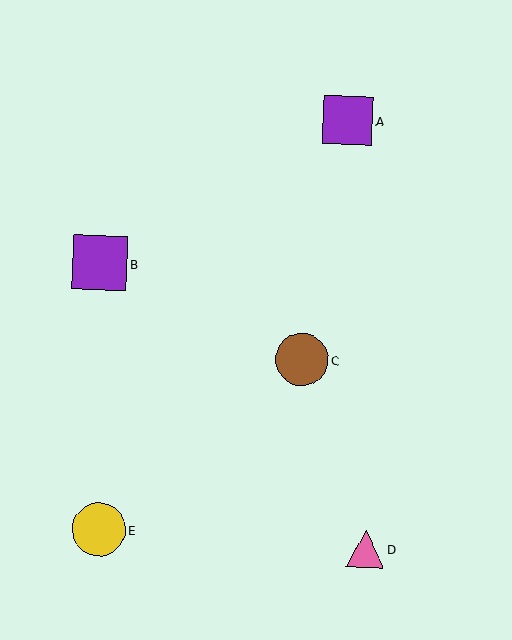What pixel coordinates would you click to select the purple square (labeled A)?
Click at (348, 120) to select the purple square A.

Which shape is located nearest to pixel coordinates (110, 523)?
The yellow circle (labeled E) at (99, 529) is nearest to that location.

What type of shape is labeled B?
Shape B is a purple square.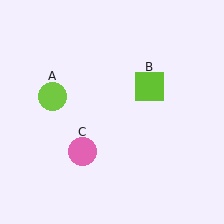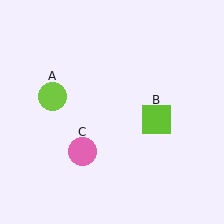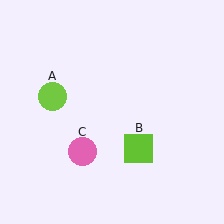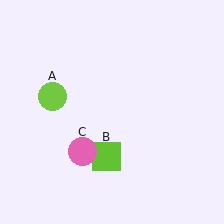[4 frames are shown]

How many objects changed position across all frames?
1 object changed position: lime square (object B).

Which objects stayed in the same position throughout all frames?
Lime circle (object A) and pink circle (object C) remained stationary.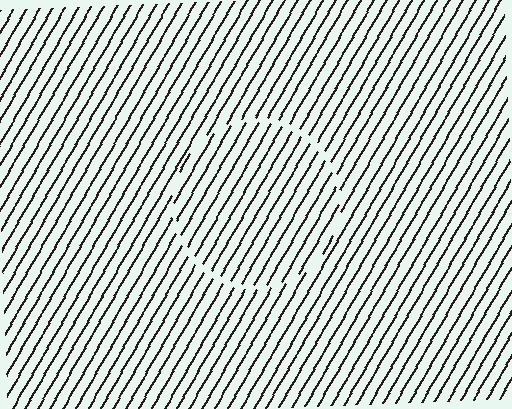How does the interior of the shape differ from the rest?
The interior of the shape contains the same grating, shifted by half a period — the contour is defined by the phase discontinuity where line-ends from the inner and outer gratings abut.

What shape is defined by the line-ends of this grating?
An illusory circle. The interior of the shape contains the same grating, shifted by half a period — the contour is defined by the phase discontinuity where line-ends from the inner and outer gratings abut.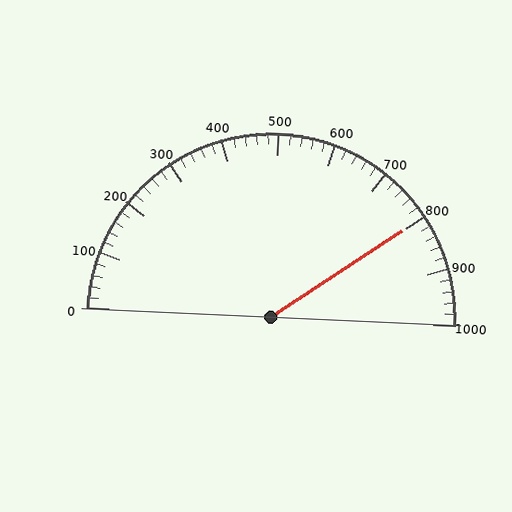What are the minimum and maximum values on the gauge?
The gauge ranges from 0 to 1000.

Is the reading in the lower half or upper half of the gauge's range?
The reading is in the upper half of the range (0 to 1000).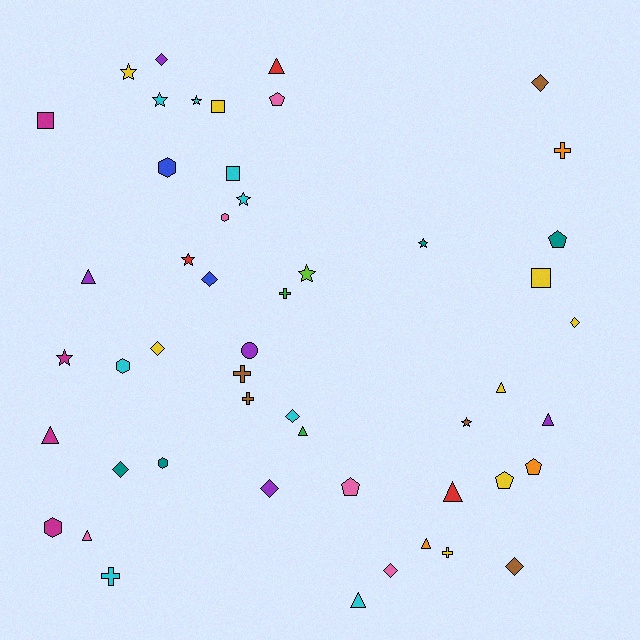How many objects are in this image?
There are 50 objects.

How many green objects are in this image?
There are 2 green objects.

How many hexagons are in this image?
There are 5 hexagons.